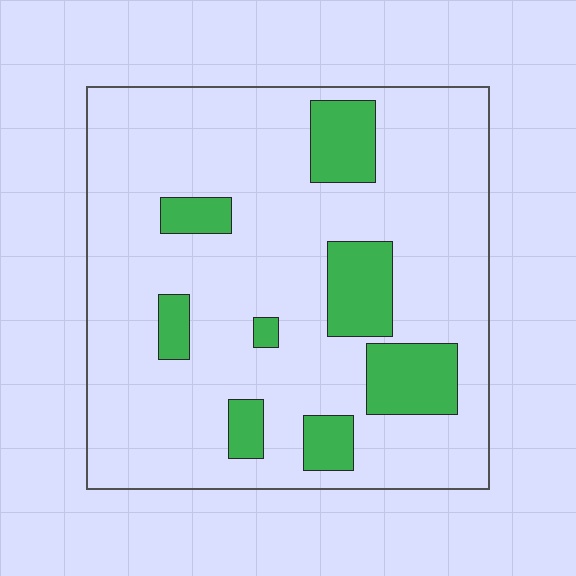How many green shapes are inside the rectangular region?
8.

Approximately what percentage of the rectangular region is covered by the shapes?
Approximately 20%.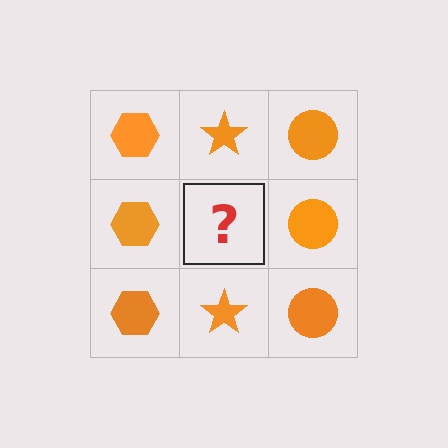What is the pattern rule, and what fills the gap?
The rule is that each column has a consistent shape. The gap should be filled with an orange star.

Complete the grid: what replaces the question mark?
The question mark should be replaced with an orange star.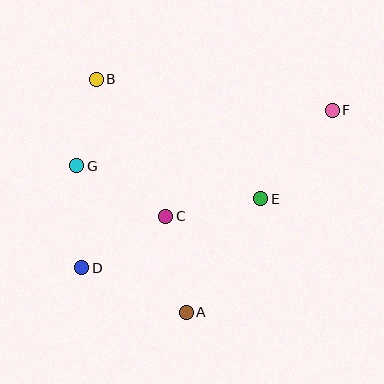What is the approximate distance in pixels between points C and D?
The distance between C and D is approximately 99 pixels.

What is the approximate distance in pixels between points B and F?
The distance between B and F is approximately 238 pixels.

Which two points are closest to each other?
Points B and G are closest to each other.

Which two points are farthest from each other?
Points D and F are farthest from each other.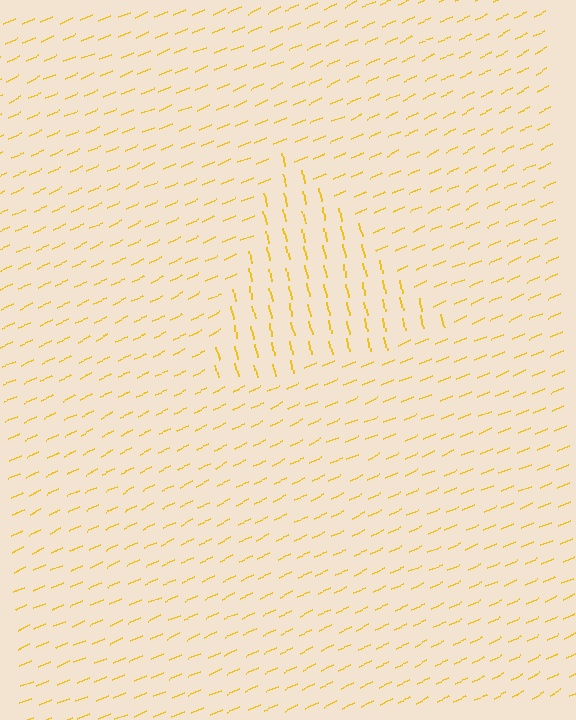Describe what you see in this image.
The image is filled with small yellow line segments. A triangle region in the image has lines oriented differently from the surrounding lines, creating a visible texture boundary.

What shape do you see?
I see a triangle.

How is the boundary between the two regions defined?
The boundary is defined purely by a change in line orientation (approximately 77 degrees difference). All lines are the same color and thickness.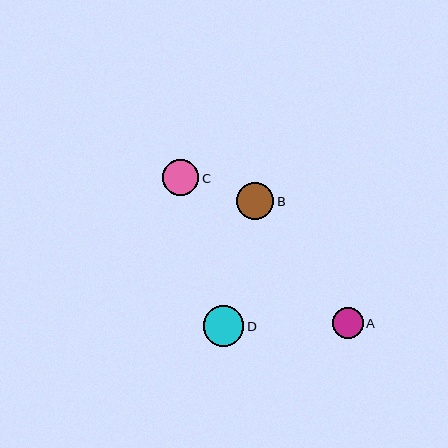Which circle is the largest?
Circle D is the largest with a size of approximately 41 pixels.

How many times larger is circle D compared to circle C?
Circle D is approximately 1.1 times the size of circle C.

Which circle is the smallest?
Circle A is the smallest with a size of approximately 31 pixels.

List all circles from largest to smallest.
From largest to smallest: D, B, C, A.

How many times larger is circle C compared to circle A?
Circle C is approximately 1.2 times the size of circle A.